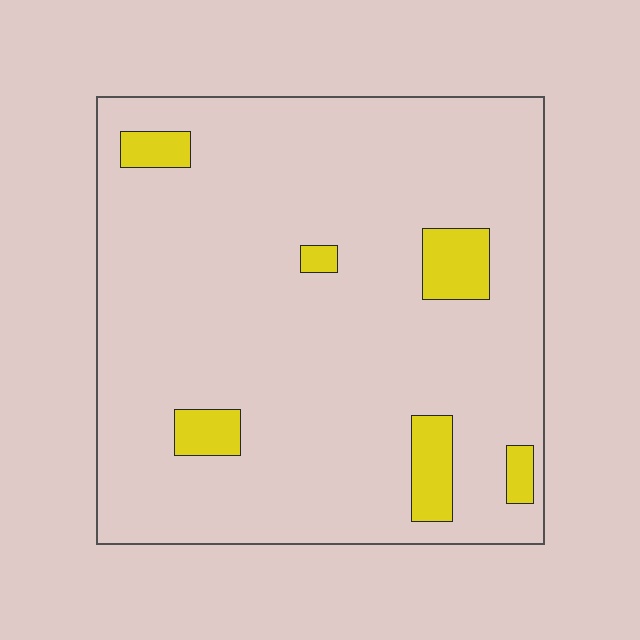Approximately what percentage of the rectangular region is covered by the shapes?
Approximately 10%.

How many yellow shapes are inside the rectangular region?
6.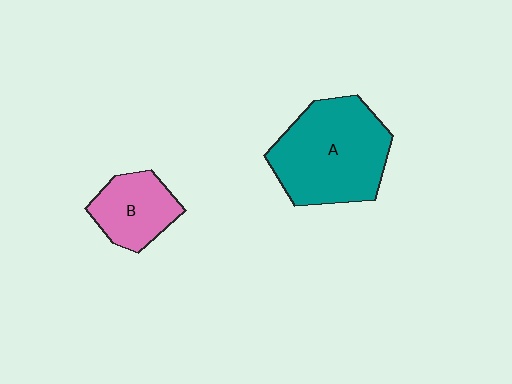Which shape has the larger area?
Shape A (teal).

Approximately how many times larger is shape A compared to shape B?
Approximately 2.0 times.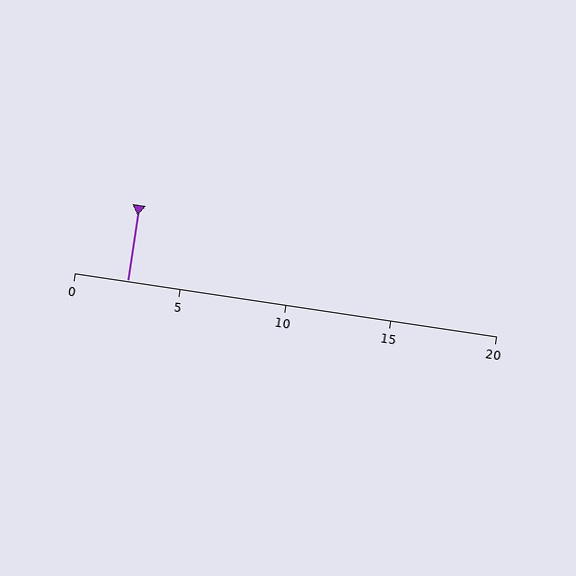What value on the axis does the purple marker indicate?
The marker indicates approximately 2.5.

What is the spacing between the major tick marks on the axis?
The major ticks are spaced 5 apart.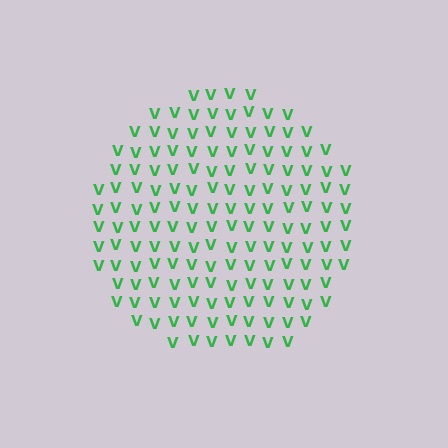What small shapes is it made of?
It is made of small letter V's.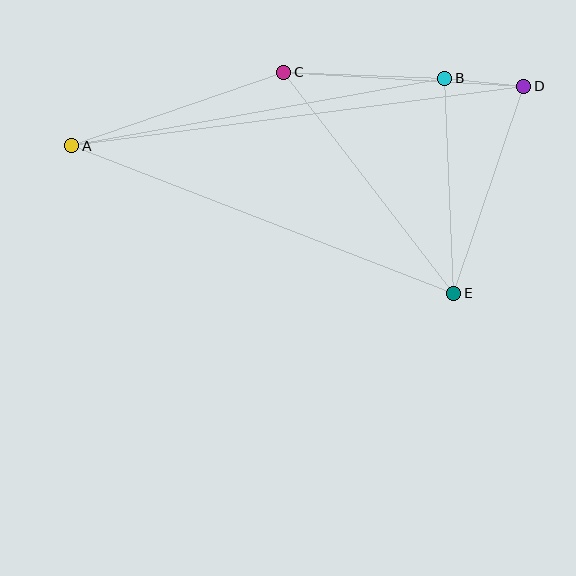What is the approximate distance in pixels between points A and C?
The distance between A and C is approximately 224 pixels.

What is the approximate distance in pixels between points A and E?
The distance between A and E is approximately 410 pixels.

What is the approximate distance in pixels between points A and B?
The distance between A and B is approximately 379 pixels.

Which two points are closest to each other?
Points B and D are closest to each other.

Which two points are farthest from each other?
Points A and D are farthest from each other.